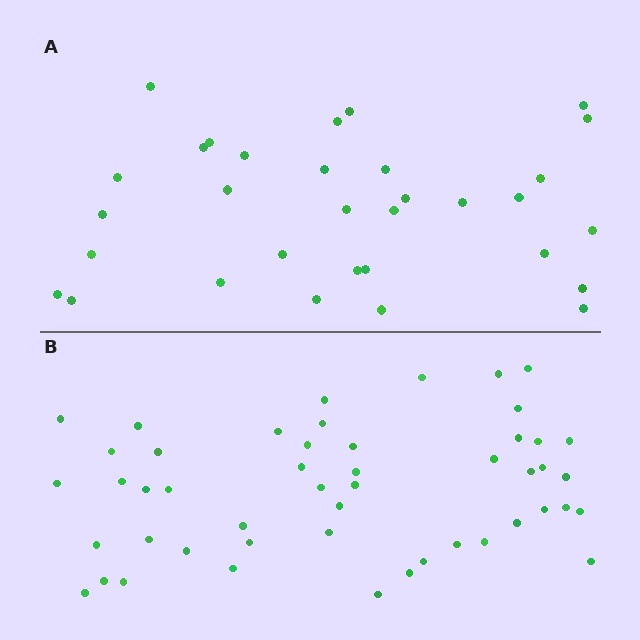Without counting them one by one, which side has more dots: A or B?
Region B (the bottom region) has more dots.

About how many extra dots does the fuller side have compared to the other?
Region B has approximately 15 more dots than region A.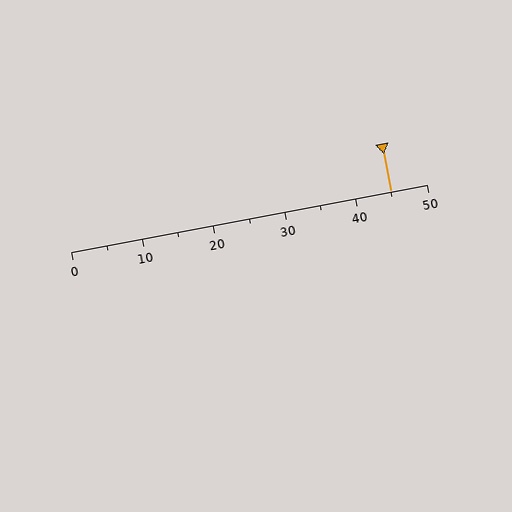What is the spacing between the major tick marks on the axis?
The major ticks are spaced 10 apart.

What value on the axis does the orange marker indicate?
The marker indicates approximately 45.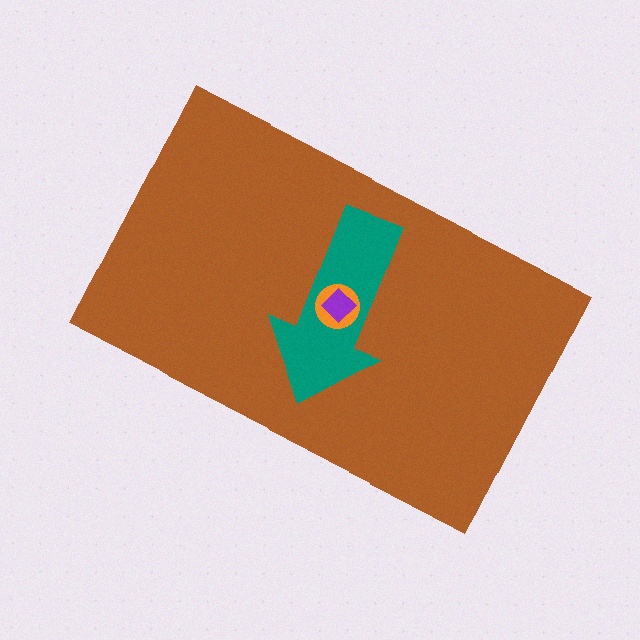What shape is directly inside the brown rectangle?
The teal arrow.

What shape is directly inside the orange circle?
The purple diamond.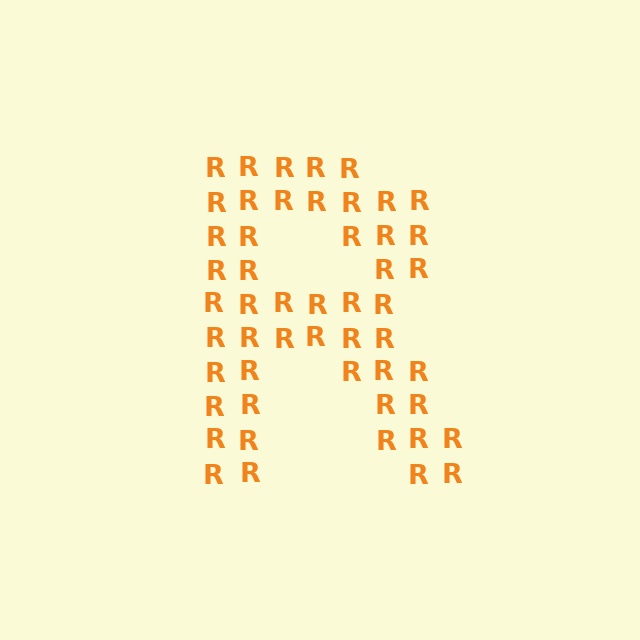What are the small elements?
The small elements are letter R's.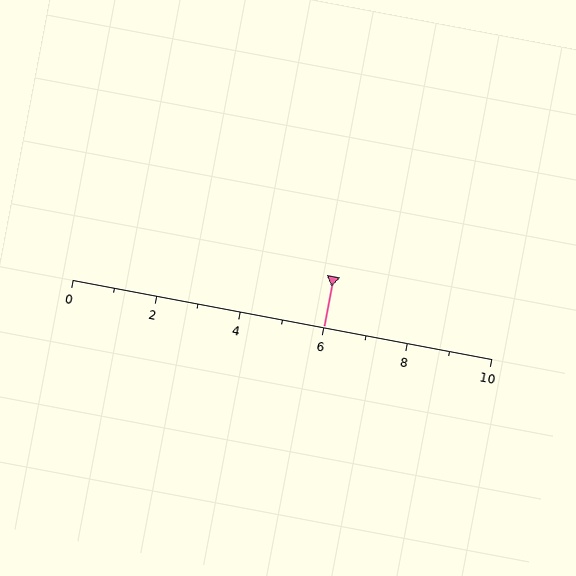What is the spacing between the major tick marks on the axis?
The major ticks are spaced 2 apart.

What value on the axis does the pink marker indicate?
The marker indicates approximately 6.